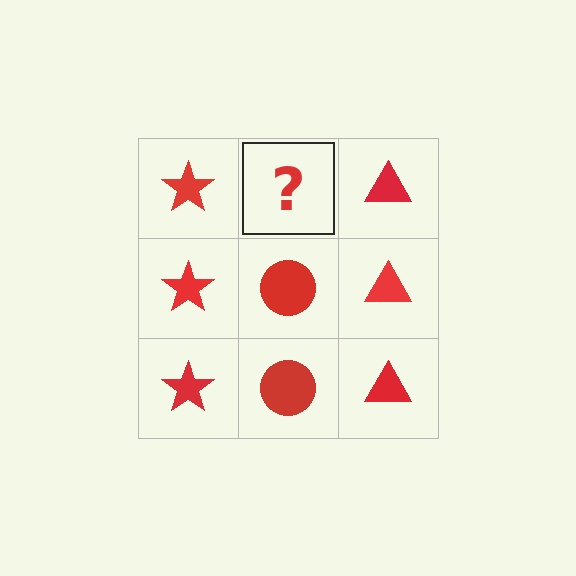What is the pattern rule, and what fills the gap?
The rule is that each column has a consistent shape. The gap should be filled with a red circle.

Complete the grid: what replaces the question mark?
The question mark should be replaced with a red circle.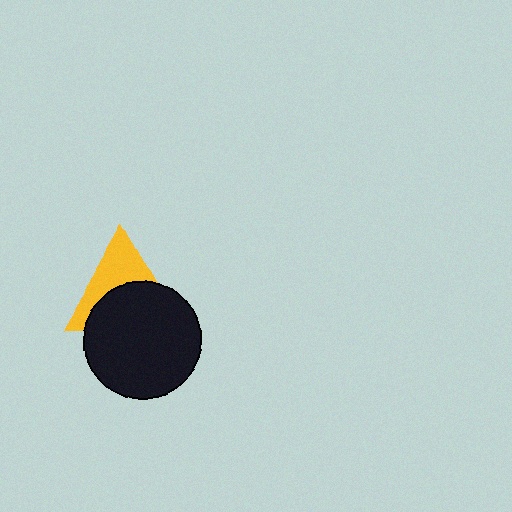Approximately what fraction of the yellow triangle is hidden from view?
Roughly 53% of the yellow triangle is hidden behind the black circle.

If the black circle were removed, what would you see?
You would see the complete yellow triangle.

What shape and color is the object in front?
The object in front is a black circle.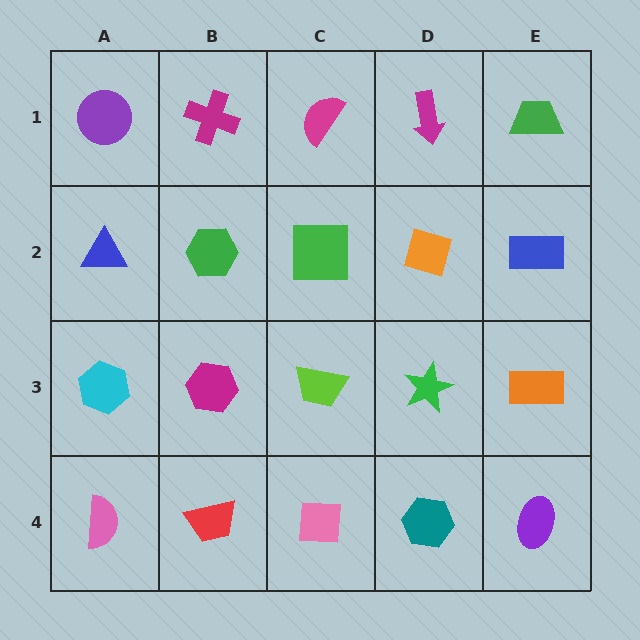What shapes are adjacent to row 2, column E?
A green trapezoid (row 1, column E), an orange rectangle (row 3, column E), an orange diamond (row 2, column D).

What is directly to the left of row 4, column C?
A red trapezoid.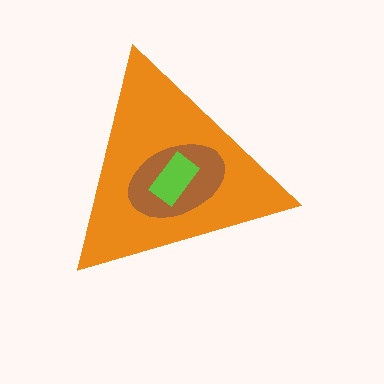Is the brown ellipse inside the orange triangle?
Yes.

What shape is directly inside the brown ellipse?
The lime rectangle.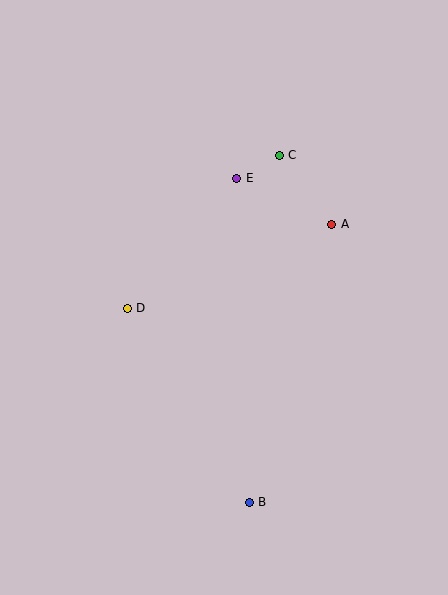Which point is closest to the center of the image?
Point D at (127, 308) is closest to the center.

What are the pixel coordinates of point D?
Point D is at (127, 308).